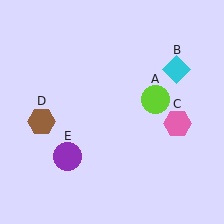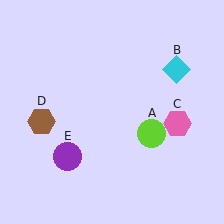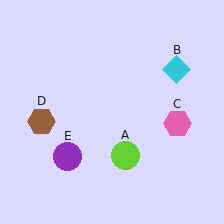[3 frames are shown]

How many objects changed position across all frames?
1 object changed position: lime circle (object A).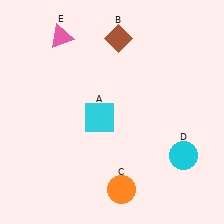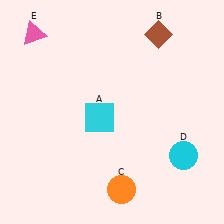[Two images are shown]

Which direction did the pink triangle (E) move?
The pink triangle (E) moved left.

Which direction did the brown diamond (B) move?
The brown diamond (B) moved right.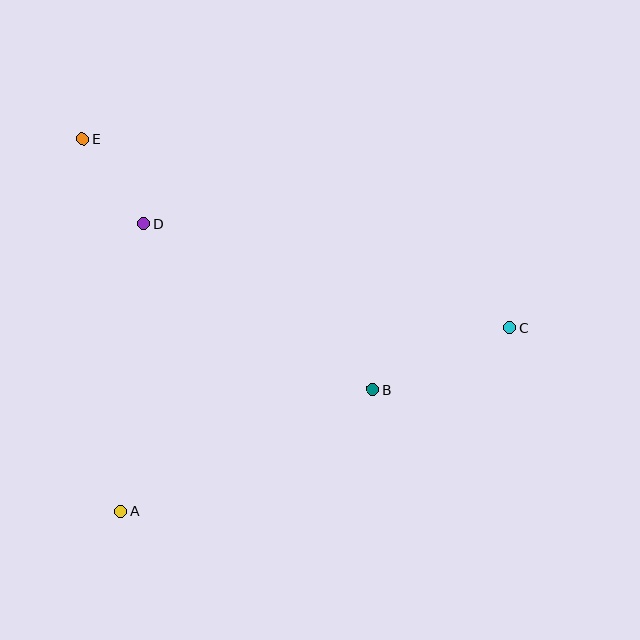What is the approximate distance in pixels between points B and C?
The distance between B and C is approximately 150 pixels.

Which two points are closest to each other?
Points D and E are closest to each other.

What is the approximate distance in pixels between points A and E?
The distance between A and E is approximately 375 pixels.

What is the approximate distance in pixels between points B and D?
The distance between B and D is approximately 283 pixels.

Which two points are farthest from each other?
Points C and E are farthest from each other.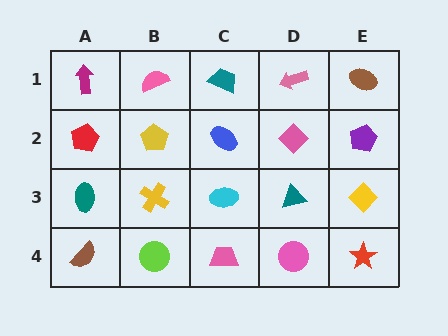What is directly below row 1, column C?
A blue ellipse.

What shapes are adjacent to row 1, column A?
A red pentagon (row 2, column A), a pink semicircle (row 1, column B).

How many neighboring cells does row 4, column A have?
2.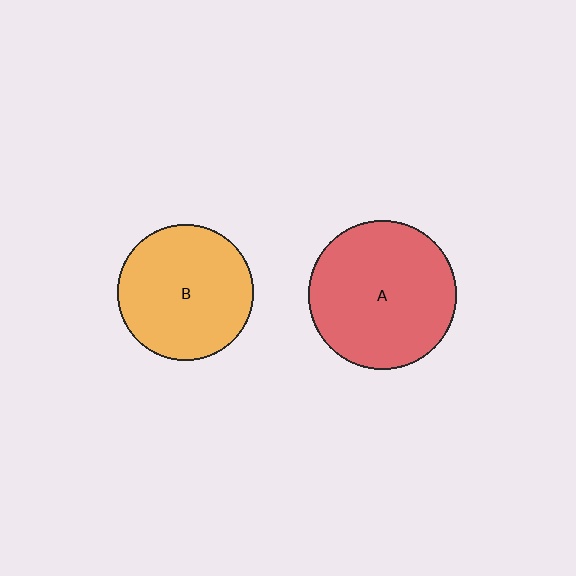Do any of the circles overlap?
No, none of the circles overlap.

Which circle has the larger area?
Circle A (red).